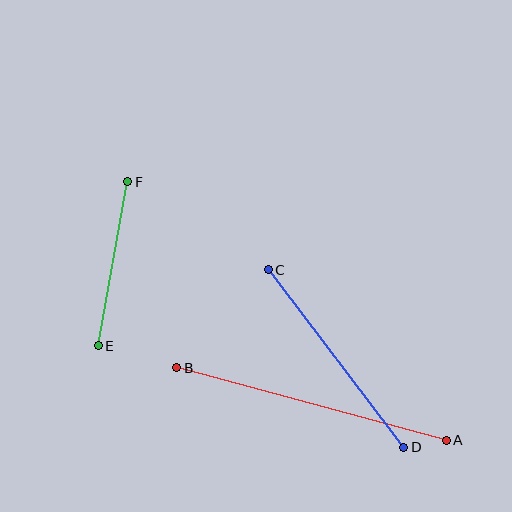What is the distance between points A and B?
The distance is approximately 279 pixels.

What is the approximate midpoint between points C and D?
The midpoint is at approximately (336, 358) pixels.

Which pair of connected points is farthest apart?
Points A and B are farthest apart.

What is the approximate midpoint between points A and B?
The midpoint is at approximately (312, 404) pixels.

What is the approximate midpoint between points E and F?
The midpoint is at approximately (113, 264) pixels.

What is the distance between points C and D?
The distance is approximately 224 pixels.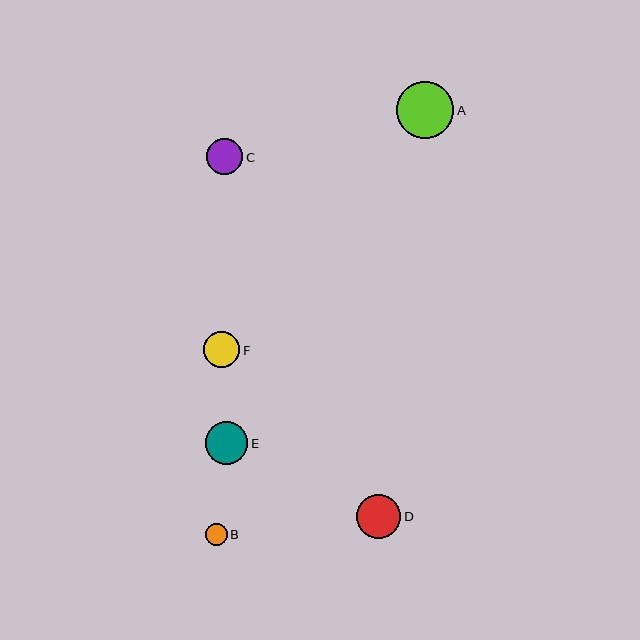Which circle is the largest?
Circle A is the largest with a size of approximately 57 pixels.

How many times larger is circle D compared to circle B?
Circle D is approximately 2.1 times the size of circle B.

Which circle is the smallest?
Circle B is the smallest with a size of approximately 22 pixels.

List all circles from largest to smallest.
From largest to smallest: A, D, E, F, C, B.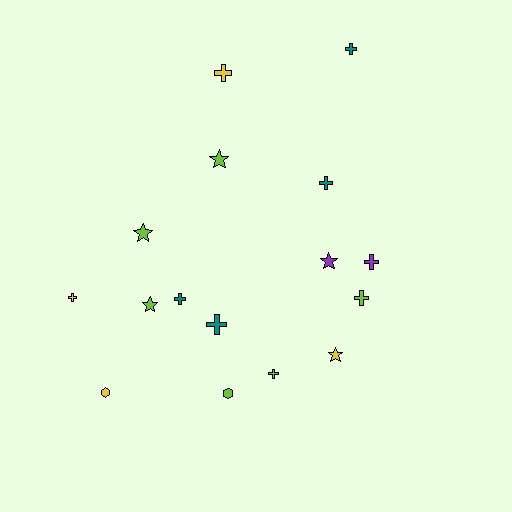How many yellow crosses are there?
There are 2 yellow crosses.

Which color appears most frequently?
Lime, with 6 objects.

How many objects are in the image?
There are 16 objects.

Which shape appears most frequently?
Cross, with 9 objects.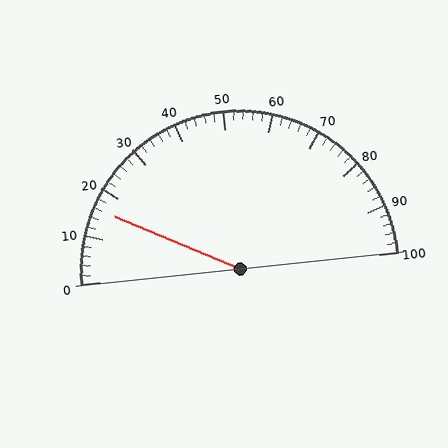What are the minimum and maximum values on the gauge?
The gauge ranges from 0 to 100.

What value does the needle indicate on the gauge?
The needle indicates approximately 16.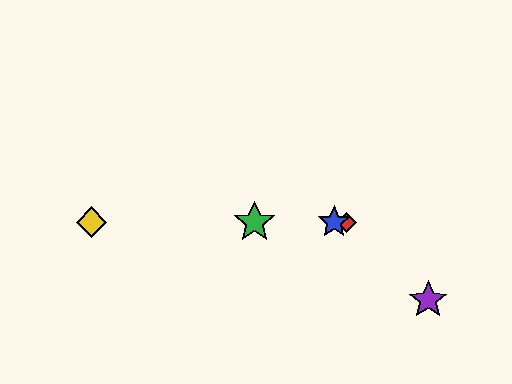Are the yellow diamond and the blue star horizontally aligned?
Yes, both are at y≈222.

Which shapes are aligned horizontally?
The red diamond, the blue star, the green star, the yellow diamond are aligned horizontally.